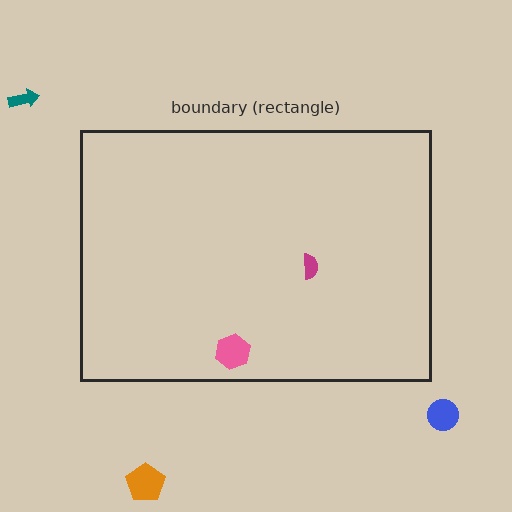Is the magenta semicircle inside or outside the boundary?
Inside.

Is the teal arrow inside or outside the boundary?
Outside.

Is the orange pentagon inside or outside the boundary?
Outside.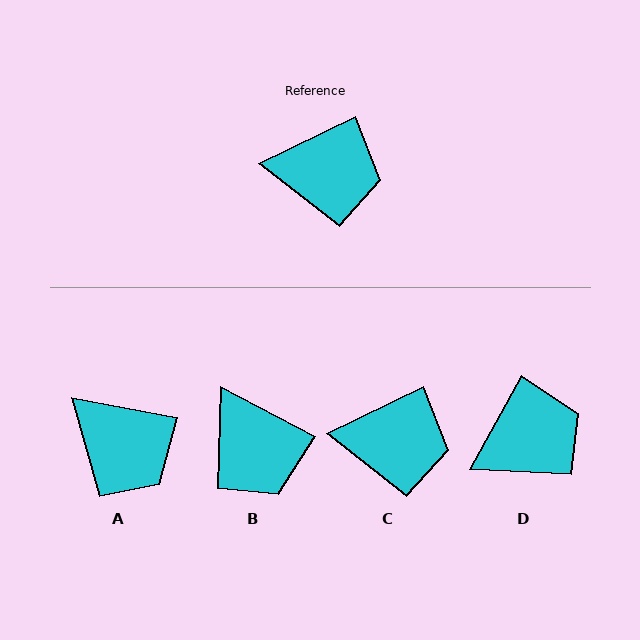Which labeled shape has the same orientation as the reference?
C.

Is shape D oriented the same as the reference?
No, it is off by about 35 degrees.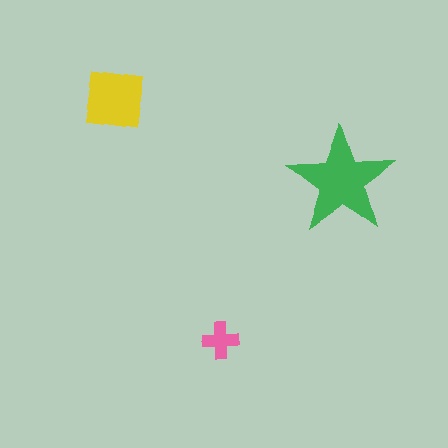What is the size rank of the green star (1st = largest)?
1st.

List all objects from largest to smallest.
The green star, the yellow square, the pink cross.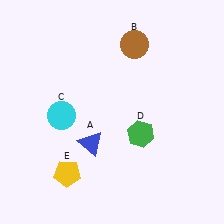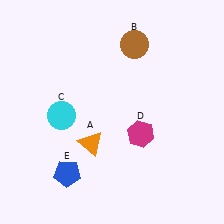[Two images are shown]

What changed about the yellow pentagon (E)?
In Image 1, E is yellow. In Image 2, it changed to blue.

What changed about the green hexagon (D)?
In Image 1, D is green. In Image 2, it changed to magenta.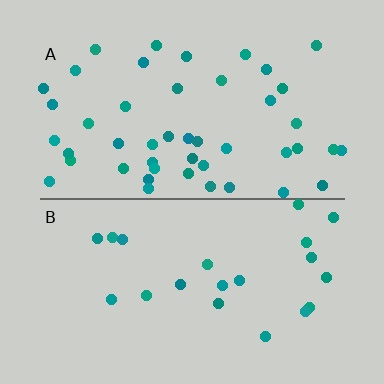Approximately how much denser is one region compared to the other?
Approximately 2.2× — region A over region B.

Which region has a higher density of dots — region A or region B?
A (the top).